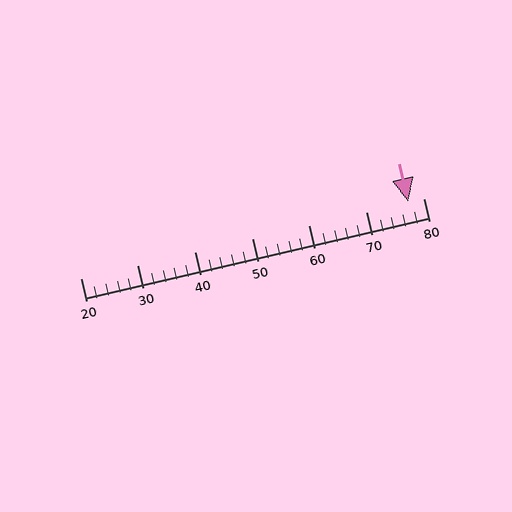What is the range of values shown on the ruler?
The ruler shows values from 20 to 80.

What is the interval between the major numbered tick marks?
The major tick marks are spaced 10 units apart.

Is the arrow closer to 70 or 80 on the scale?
The arrow is closer to 80.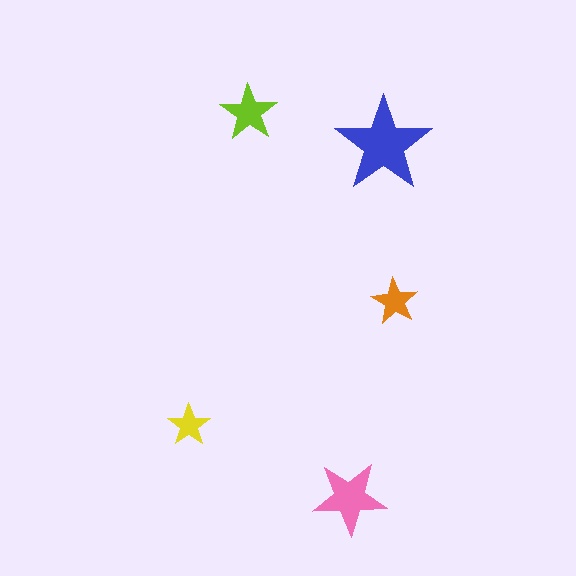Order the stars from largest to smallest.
the blue one, the pink one, the lime one, the orange one, the yellow one.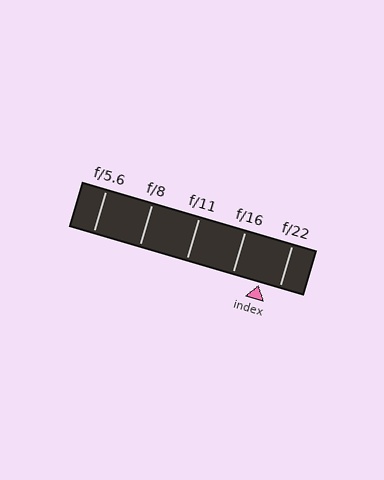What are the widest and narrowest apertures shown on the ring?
The widest aperture shown is f/5.6 and the narrowest is f/22.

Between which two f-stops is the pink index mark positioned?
The index mark is between f/16 and f/22.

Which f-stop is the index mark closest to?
The index mark is closest to f/22.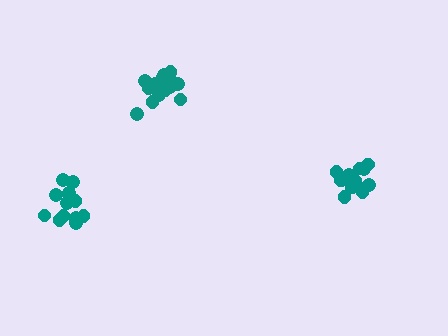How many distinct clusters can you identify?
There are 3 distinct clusters.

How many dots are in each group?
Group 1: 18 dots, Group 2: 13 dots, Group 3: 13 dots (44 total).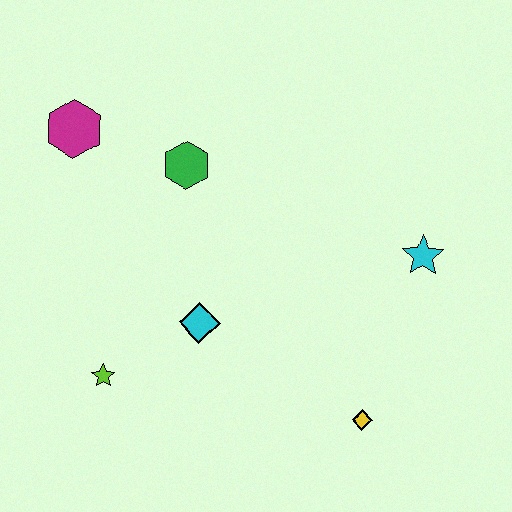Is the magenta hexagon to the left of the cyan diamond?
Yes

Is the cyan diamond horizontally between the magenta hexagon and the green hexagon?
No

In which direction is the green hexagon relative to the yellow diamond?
The green hexagon is above the yellow diamond.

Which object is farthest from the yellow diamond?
The magenta hexagon is farthest from the yellow diamond.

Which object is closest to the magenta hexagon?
The green hexagon is closest to the magenta hexagon.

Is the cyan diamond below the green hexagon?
Yes